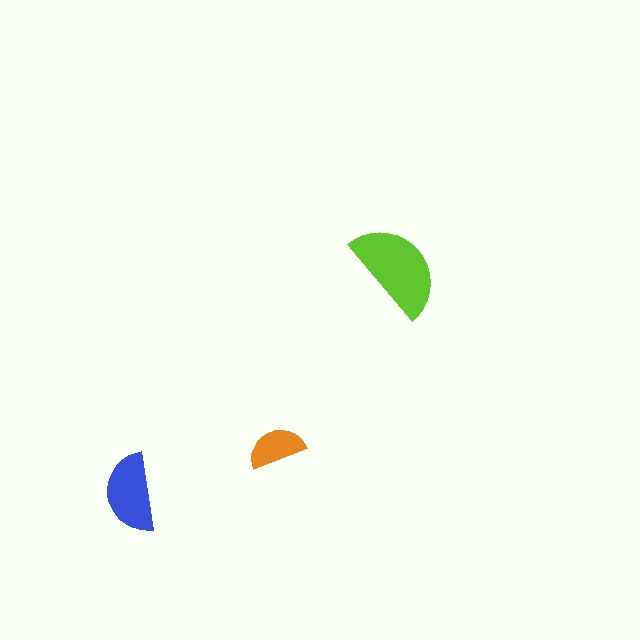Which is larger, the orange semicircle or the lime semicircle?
The lime one.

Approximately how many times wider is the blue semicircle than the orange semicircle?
About 1.5 times wider.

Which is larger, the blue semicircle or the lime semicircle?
The lime one.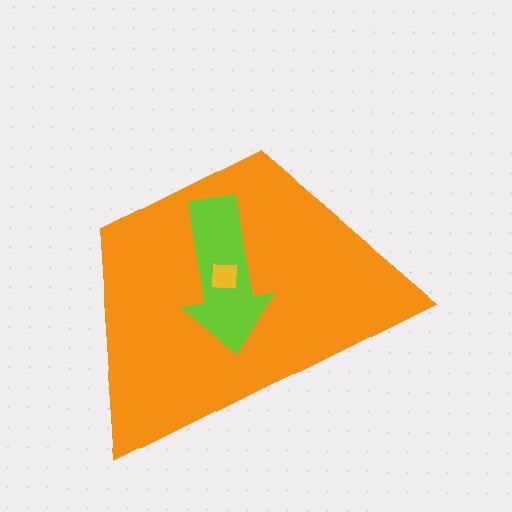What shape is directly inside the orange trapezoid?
The lime arrow.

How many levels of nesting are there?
3.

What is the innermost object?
The yellow square.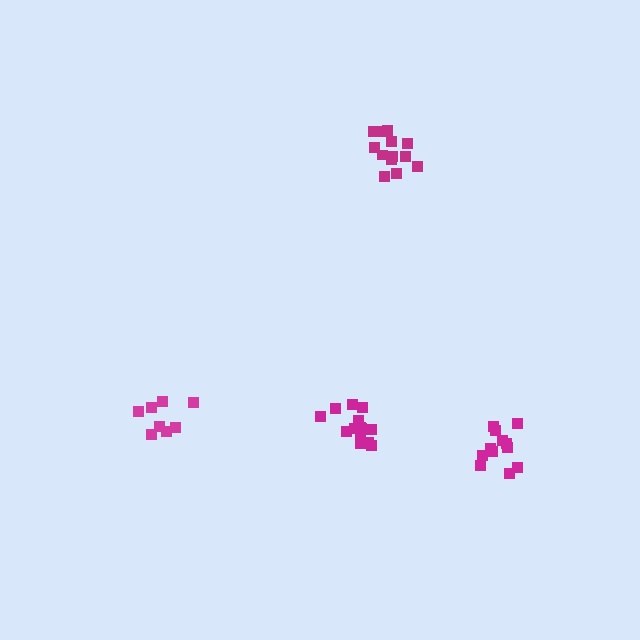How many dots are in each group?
Group 1: 12 dots, Group 2: 14 dots, Group 3: 8 dots, Group 4: 13 dots (47 total).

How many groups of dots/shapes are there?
There are 4 groups.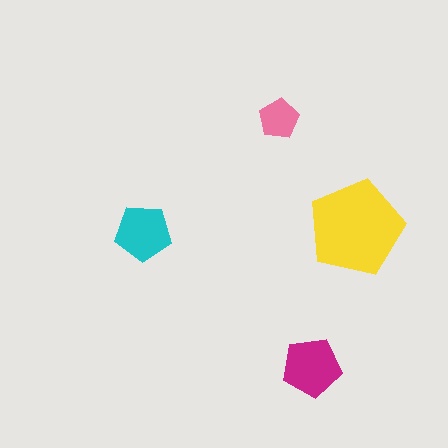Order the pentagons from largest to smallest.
the yellow one, the magenta one, the cyan one, the pink one.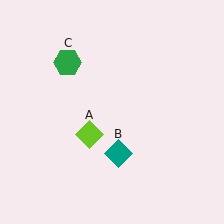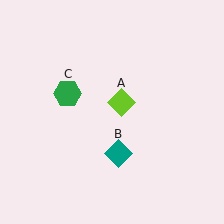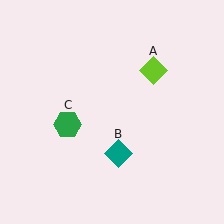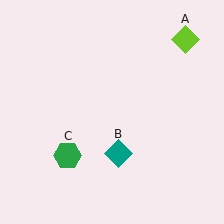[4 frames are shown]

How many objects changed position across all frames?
2 objects changed position: lime diamond (object A), green hexagon (object C).